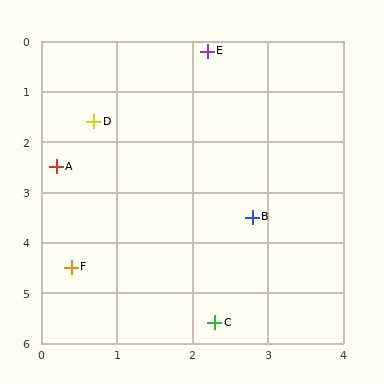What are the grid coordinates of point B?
Point B is at approximately (2.8, 3.5).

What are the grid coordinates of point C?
Point C is at approximately (2.3, 5.6).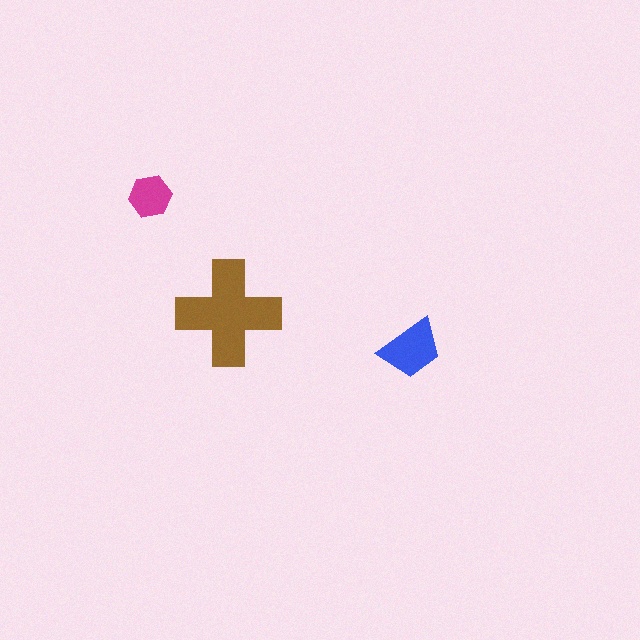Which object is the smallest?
The magenta hexagon.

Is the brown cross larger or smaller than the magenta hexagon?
Larger.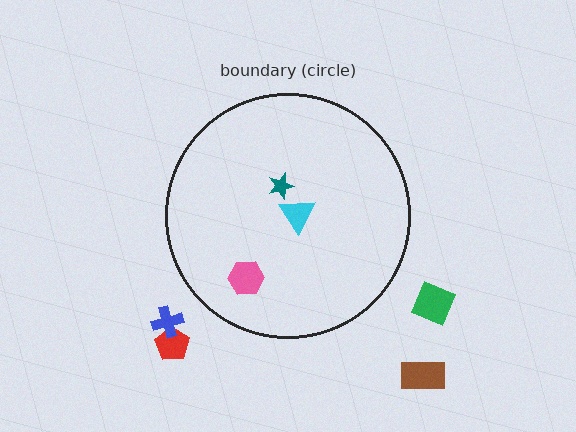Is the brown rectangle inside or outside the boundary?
Outside.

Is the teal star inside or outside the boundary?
Inside.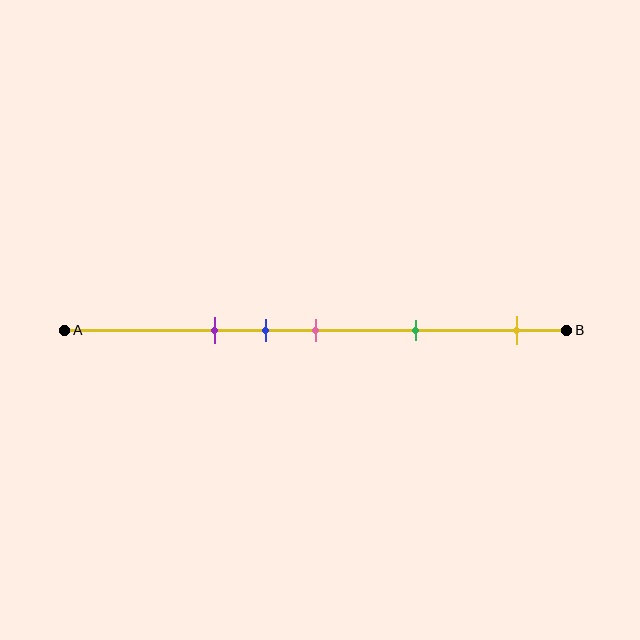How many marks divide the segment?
There are 5 marks dividing the segment.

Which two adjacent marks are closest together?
The blue and pink marks are the closest adjacent pair.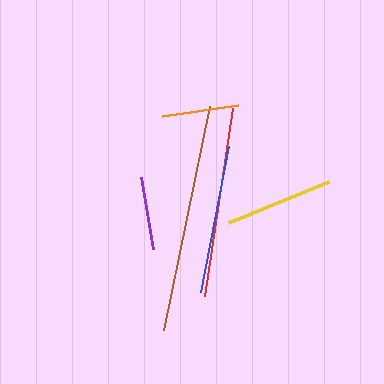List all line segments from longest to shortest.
From longest to shortest: brown, red, blue, yellow, orange, purple.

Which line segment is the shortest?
The purple line is the shortest at approximately 73 pixels.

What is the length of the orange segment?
The orange segment is approximately 77 pixels long.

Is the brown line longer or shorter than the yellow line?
The brown line is longer than the yellow line.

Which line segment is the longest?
The brown line is the longest at approximately 229 pixels.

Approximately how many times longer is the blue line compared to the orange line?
The blue line is approximately 1.9 times the length of the orange line.